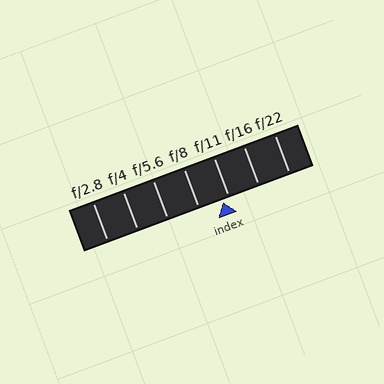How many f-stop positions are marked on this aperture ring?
There are 7 f-stop positions marked.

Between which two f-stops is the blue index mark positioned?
The index mark is between f/8 and f/11.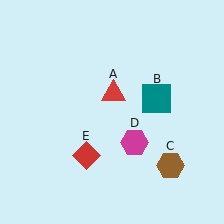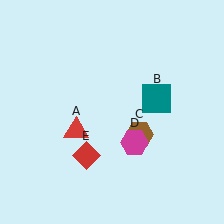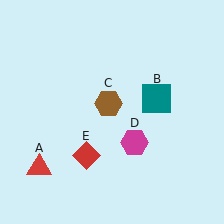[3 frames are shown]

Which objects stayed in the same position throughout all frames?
Teal square (object B) and magenta hexagon (object D) and red diamond (object E) remained stationary.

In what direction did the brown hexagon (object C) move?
The brown hexagon (object C) moved up and to the left.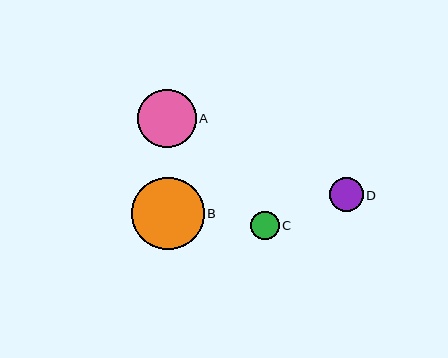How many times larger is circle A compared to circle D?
Circle A is approximately 1.7 times the size of circle D.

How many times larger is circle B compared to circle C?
Circle B is approximately 2.6 times the size of circle C.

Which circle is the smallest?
Circle C is the smallest with a size of approximately 28 pixels.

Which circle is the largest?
Circle B is the largest with a size of approximately 73 pixels.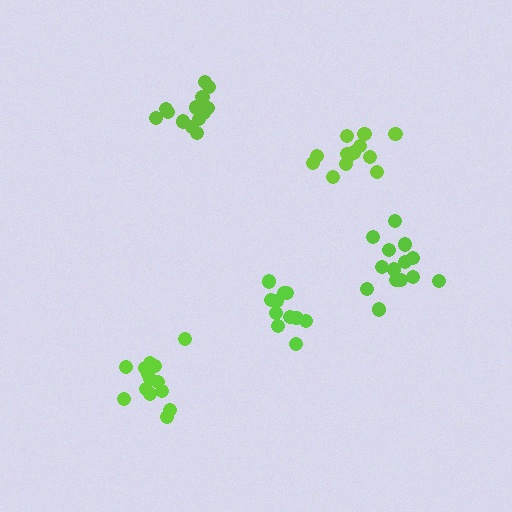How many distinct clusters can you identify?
There are 5 distinct clusters.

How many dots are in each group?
Group 1: 12 dots, Group 2: 14 dots, Group 3: 13 dots, Group 4: 13 dots, Group 5: 15 dots (67 total).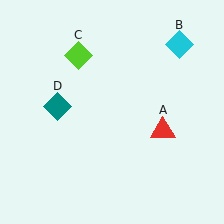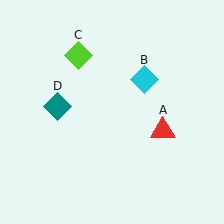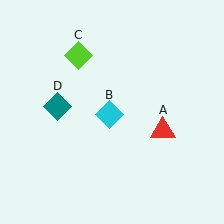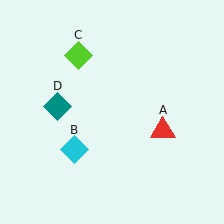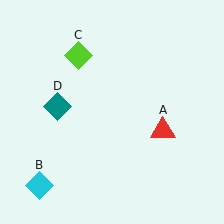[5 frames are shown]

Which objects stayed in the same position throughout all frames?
Red triangle (object A) and lime diamond (object C) and teal diamond (object D) remained stationary.